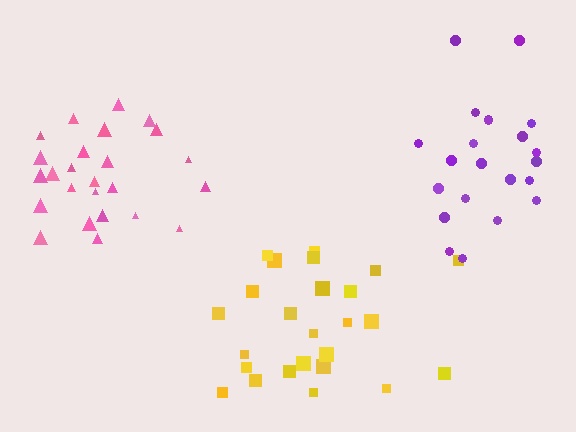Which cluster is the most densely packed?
Pink.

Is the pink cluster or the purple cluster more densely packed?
Pink.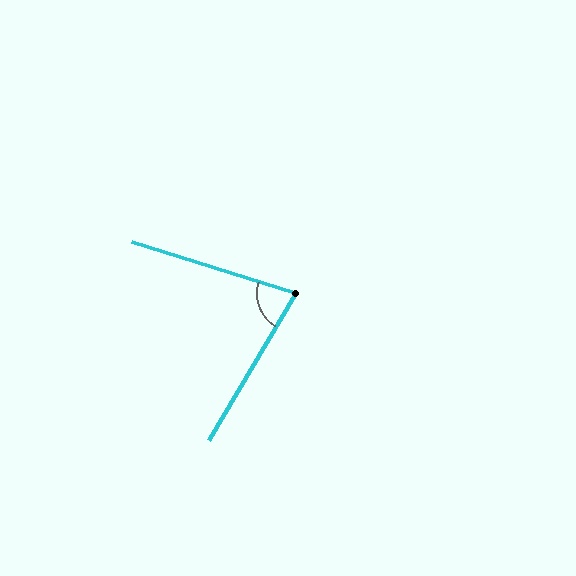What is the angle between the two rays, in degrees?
Approximately 77 degrees.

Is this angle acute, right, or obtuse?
It is acute.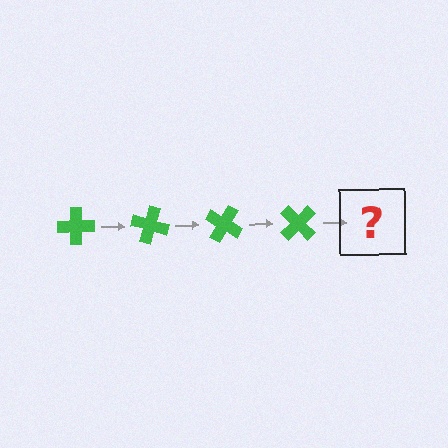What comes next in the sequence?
The next element should be a green cross rotated 60 degrees.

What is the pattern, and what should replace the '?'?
The pattern is that the cross rotates 15 degrees each step. The '?' should be a green cross rotated 60 degrees.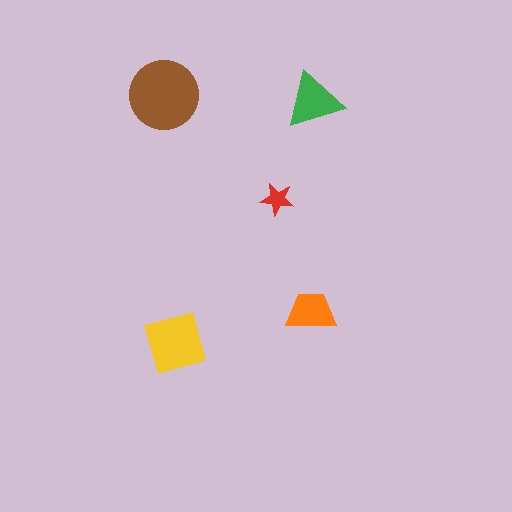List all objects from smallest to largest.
The red star, the orange trapezoid, the green triangle, the yellow square, the brown circle.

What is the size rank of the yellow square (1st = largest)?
2nd.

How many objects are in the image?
There are 5 objects in the image.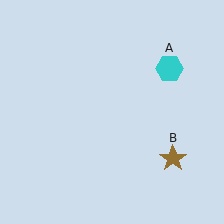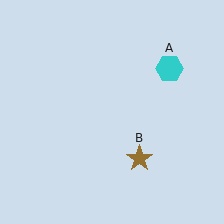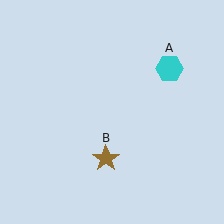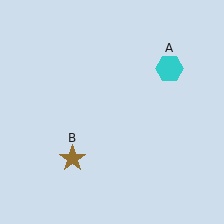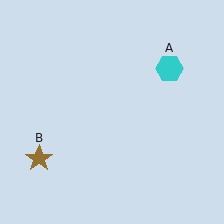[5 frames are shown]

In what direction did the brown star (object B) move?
The brown star (object B) moved left.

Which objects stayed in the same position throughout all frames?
Cyan hexagon (object A) remained stationary.